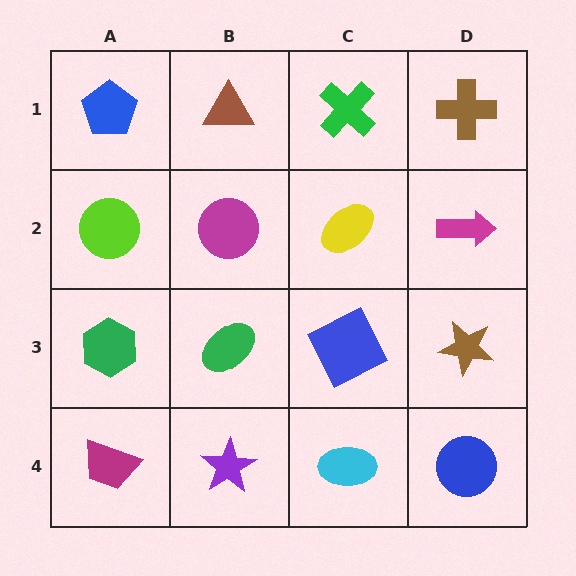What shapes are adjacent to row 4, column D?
A brown star (row 3, column D), a cyan ellipse (row 4, column C).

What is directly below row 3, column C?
A cyan ellipse.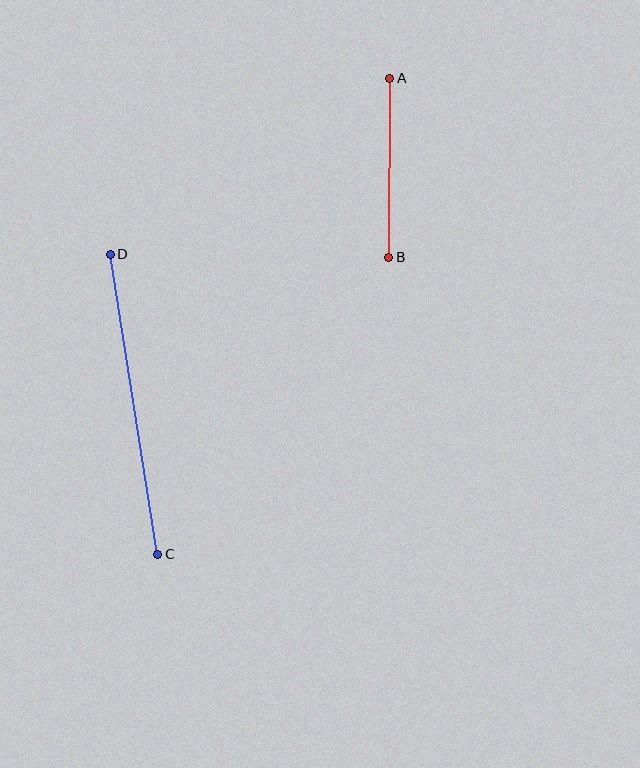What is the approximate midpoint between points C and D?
The midpoint is at approximately (134, 404) pixels.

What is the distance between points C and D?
The distance is approximately 304 pixels.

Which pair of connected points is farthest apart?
Points C and D are farthest apart.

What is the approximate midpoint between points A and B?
The midpoint is at approximately (389, 168) pixels.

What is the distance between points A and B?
The distance is approximately 179 pixels.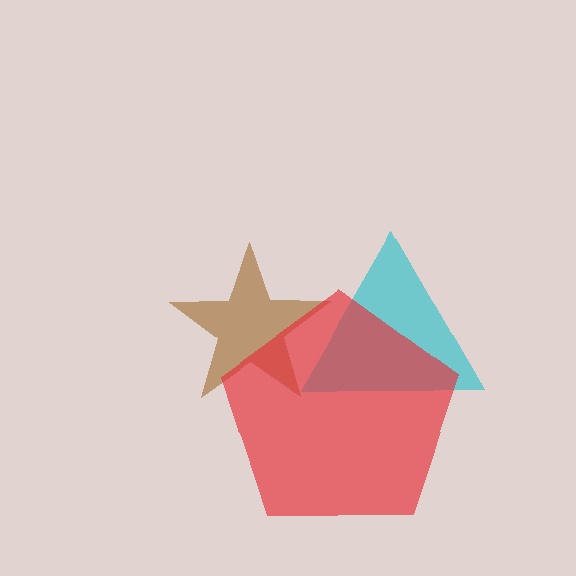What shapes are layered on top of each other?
The layered shapes are: a brown star, a cyan triangle, a red pentagon.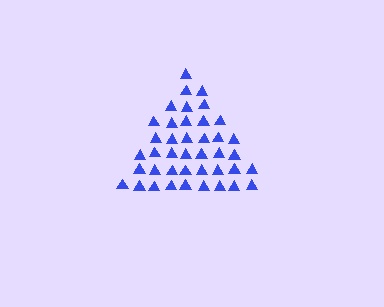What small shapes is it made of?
It is made of small triangles.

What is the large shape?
The large shape is a triangle.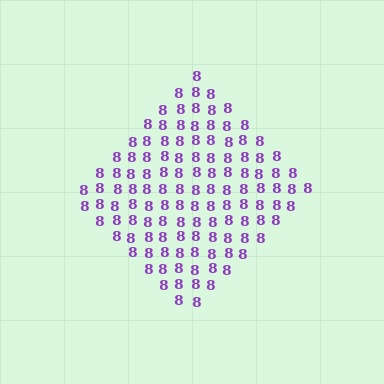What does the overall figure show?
The overall figure shows a diamond.